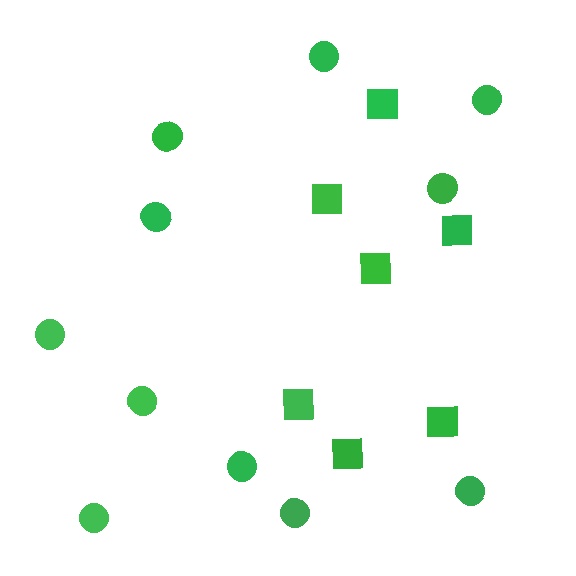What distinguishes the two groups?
There are 2 groups: one group of squares (7) and one group of circles (11).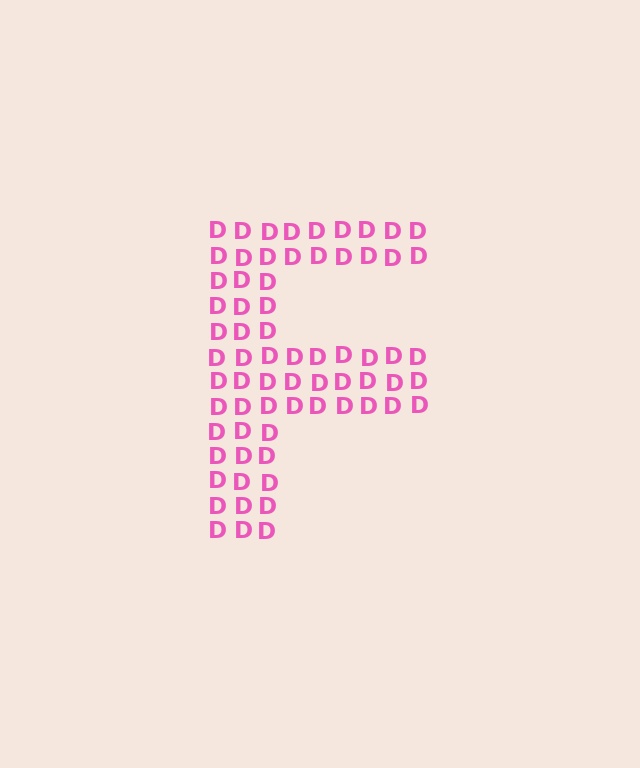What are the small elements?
The small elements are letter D's.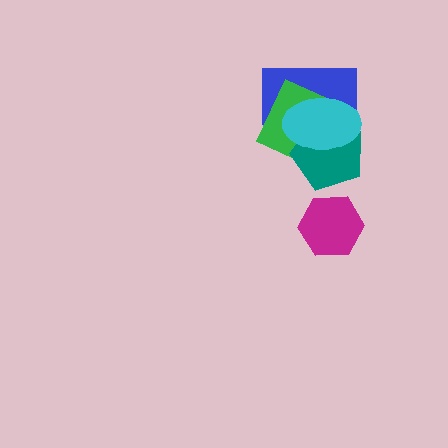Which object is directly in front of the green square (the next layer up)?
The teal pentagon is directly in front of the green square.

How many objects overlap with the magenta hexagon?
0 objects overlap with the magenta hexagon.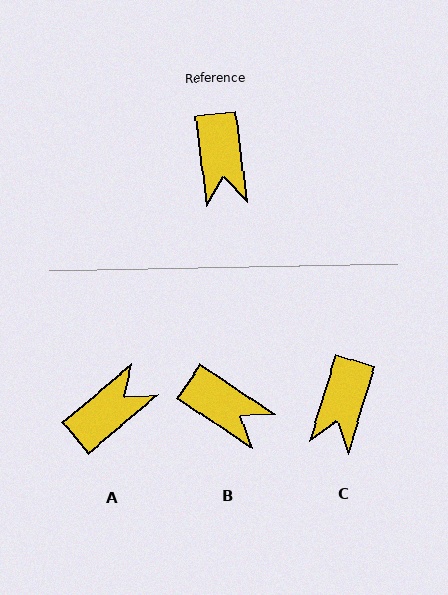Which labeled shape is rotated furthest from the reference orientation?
A, about 123 degrees away.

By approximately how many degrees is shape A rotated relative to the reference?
Approximately 123 degrees counter-clockwise.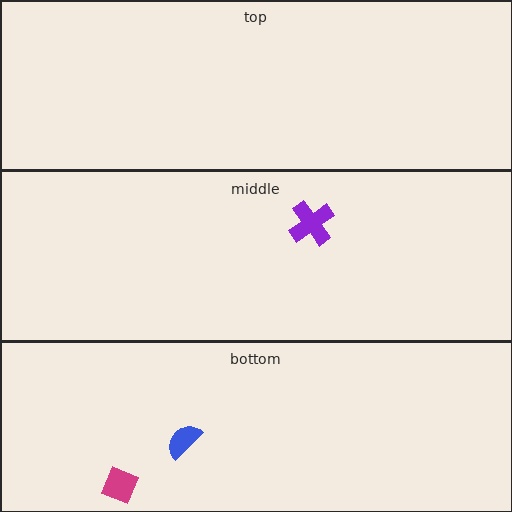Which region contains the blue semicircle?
The bottom region.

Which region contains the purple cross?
The middle region.